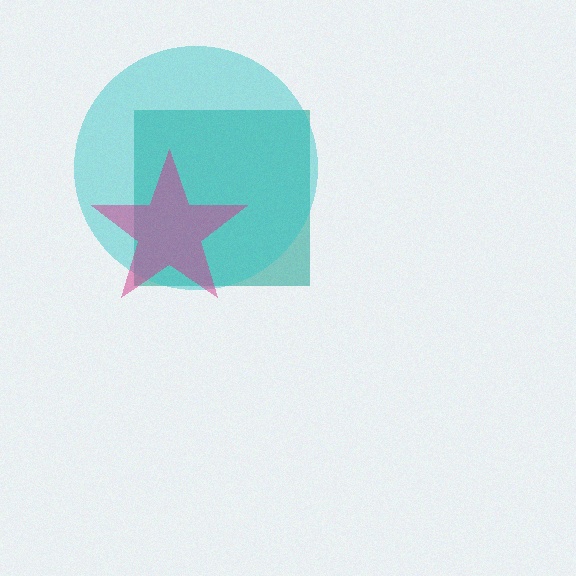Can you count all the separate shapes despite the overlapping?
Yes, there are 3 separate shapes.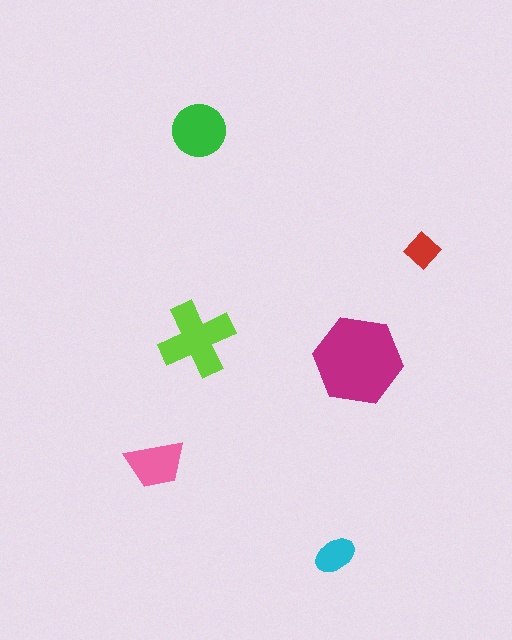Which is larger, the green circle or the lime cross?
The lime cross.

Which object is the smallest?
The red diamond.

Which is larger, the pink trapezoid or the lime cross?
The lime cross.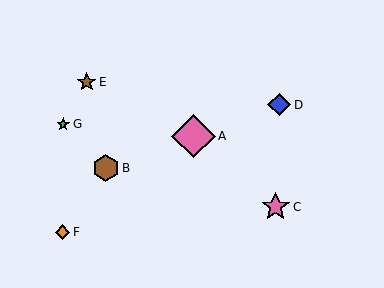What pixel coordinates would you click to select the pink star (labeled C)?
Click at (276, 207) to select the pink star C.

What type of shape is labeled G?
Shape G is a green star.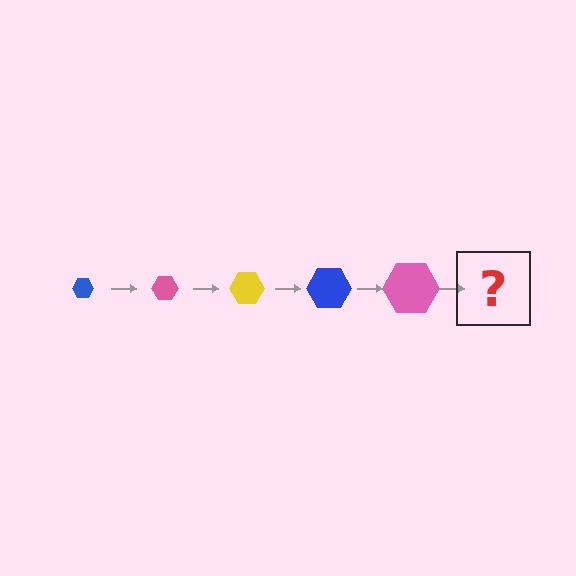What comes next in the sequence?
The next element should be a yellow hexagon, larger than the previous one.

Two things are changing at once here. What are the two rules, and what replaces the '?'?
The two rules are that the hexagon grows larger each step and the color cycles through blue, pink, and yellow. The '?' should be a yellow hexagon, larger than the previous one.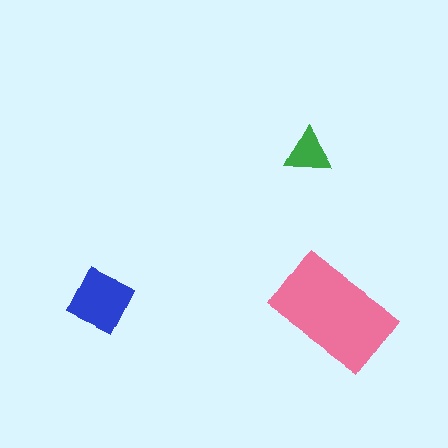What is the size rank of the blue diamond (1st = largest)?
2nd.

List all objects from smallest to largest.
The green triangle, the blue diamond, the pink rectangle.